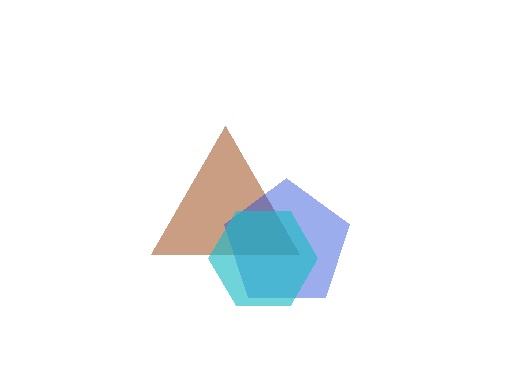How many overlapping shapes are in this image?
There are 3 overlapping shapes in the image.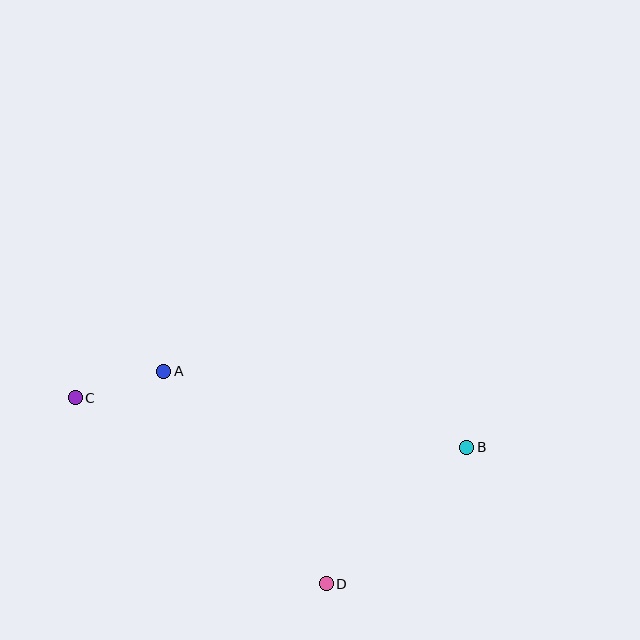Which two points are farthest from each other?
Points B and C are farthest from each other.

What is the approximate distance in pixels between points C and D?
The distance between C and D is approximately 313 pixels.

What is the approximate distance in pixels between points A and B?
The distance between A and B is approximately 312 pixels.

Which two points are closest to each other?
Points A and C are closest to each other.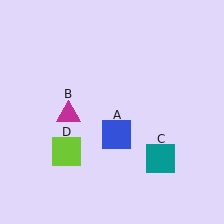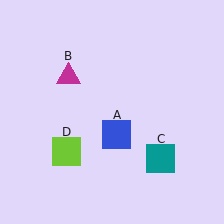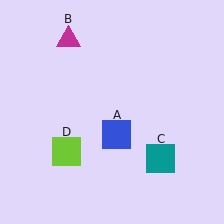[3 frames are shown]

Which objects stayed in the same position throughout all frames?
Blue square (object A) and teal square (object C) and lime square (object D) remained stationary.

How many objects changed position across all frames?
1 object changed position: magenta triangle (object B).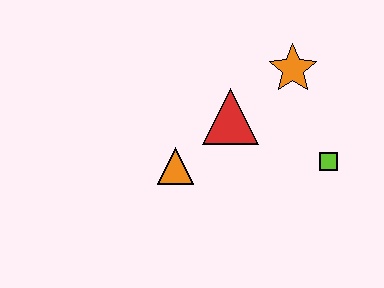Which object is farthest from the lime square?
The orange triangle is farthest from the lime square.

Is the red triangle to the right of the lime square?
No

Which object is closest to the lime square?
The orange star is closest to the lime square.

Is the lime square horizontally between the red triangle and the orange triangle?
No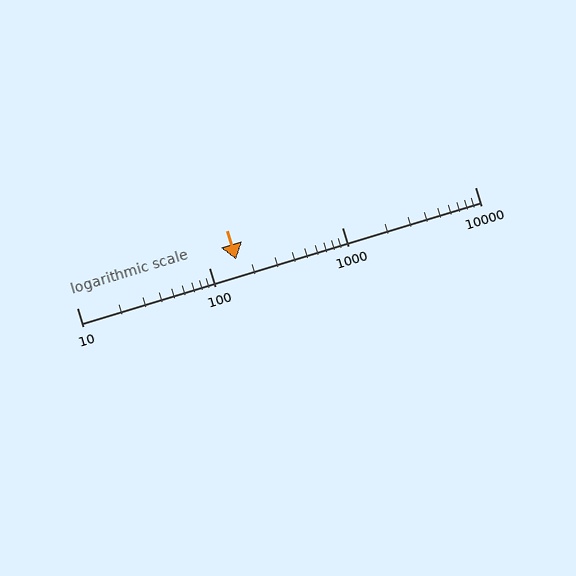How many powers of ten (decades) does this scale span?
The scale spans 3 decades, from 10 to 10000.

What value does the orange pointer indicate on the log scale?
The pointer indicates approximately 160.